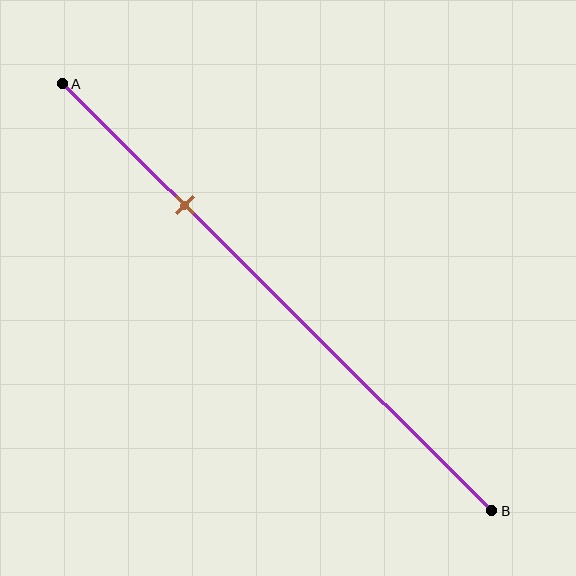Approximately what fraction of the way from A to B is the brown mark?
The brown mark is approximately 30% of the way from A to B.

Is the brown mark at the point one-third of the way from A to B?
No, the mark is at about 30% from A, not at the 33% one-third point.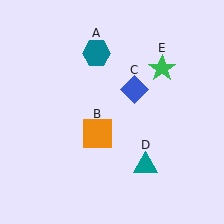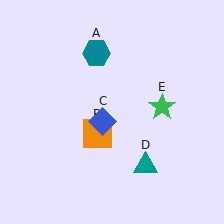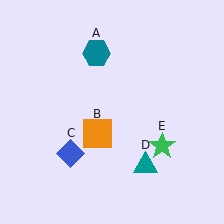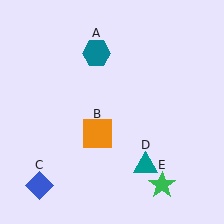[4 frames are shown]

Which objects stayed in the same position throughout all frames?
Teal hexagon (object A) and orange square (object B) and teal triangle (object D) remained stationary.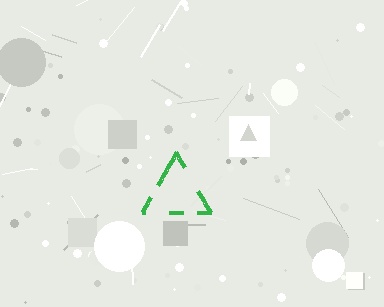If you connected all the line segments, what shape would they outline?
They would outline a triangle.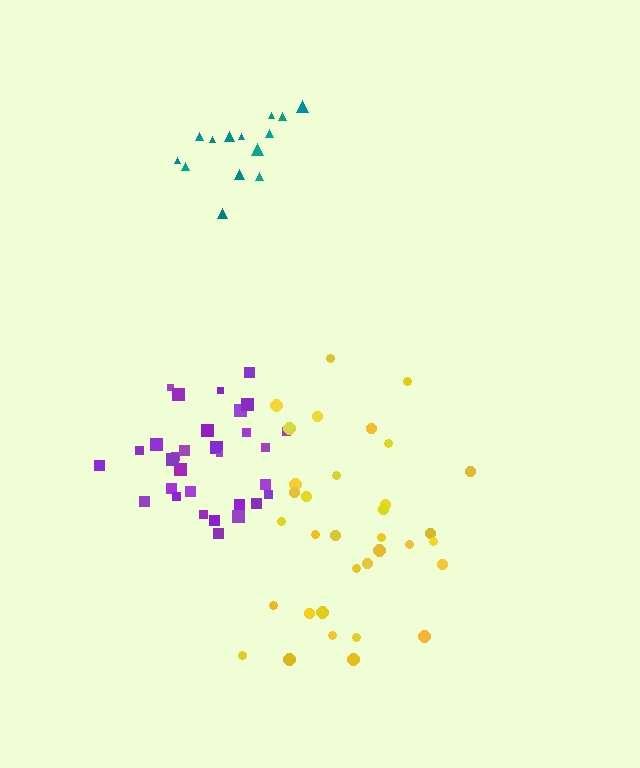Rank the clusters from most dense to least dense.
purple, teal, yellow.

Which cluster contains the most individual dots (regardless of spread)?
Yellow (34).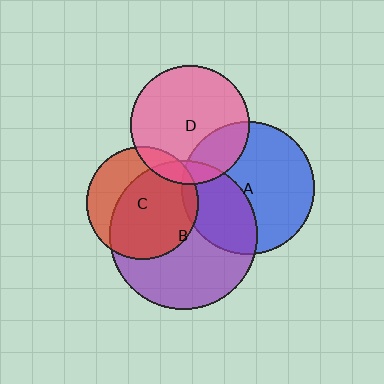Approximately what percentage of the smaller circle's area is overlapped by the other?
Approximately 10%.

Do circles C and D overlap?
Yes.